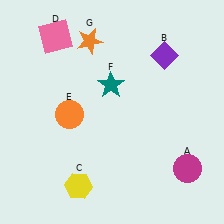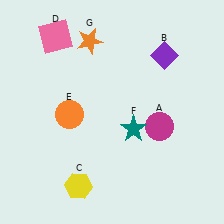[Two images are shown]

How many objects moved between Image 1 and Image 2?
2 objects moved between the two images.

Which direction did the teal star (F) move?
The teal star (F) moved down.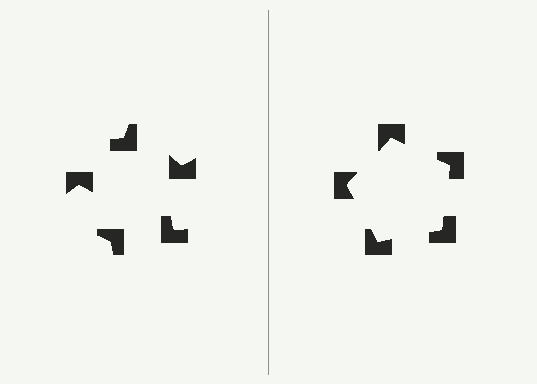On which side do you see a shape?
An illusory pentagon appears on the right side. On the left side the wedge cuts are rotated, so no coherent shape forms.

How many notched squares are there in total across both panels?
10 — 5 on each side.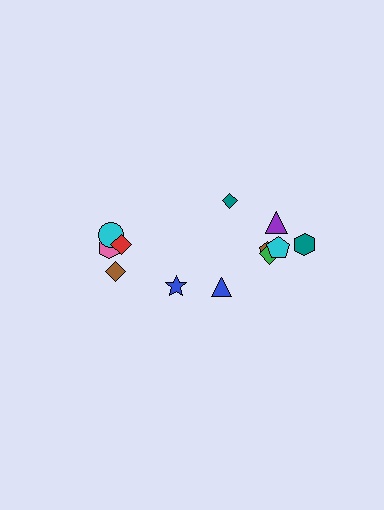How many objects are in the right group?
There are 7 objects.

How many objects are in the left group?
There are 5 objects.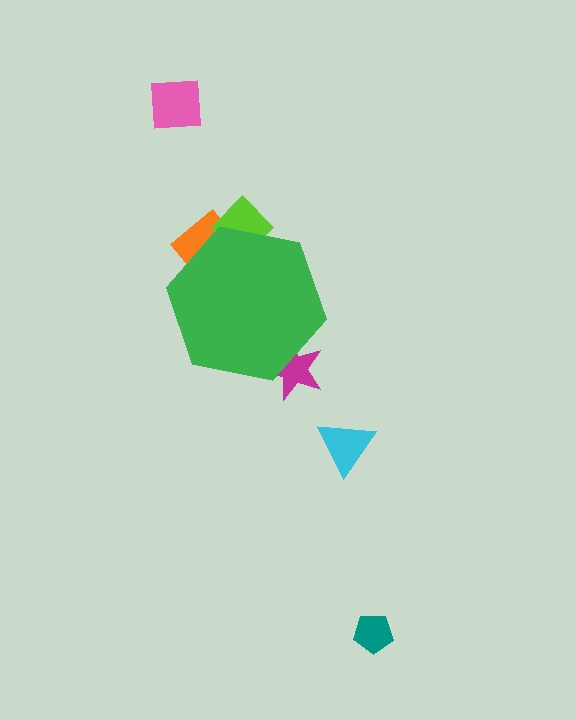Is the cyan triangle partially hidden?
No, the cyan triangle is fully visible.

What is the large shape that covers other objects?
A green hexagon.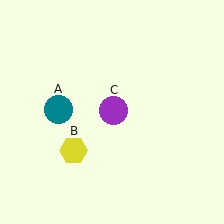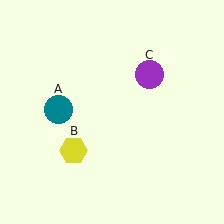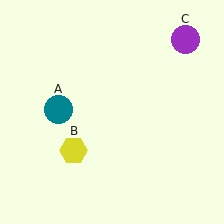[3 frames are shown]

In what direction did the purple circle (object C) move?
The purple circle (object C) moved up and to the right.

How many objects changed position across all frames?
1 object changed position: purple circle (object C).